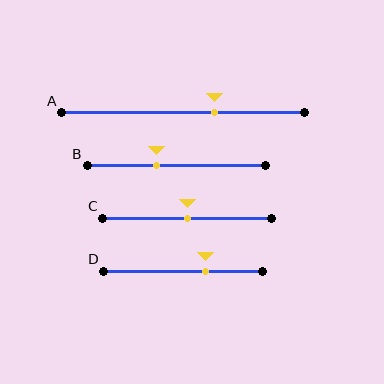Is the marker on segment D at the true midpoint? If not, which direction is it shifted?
No, the marker on segment D is shifted to the right by about 15% of the segment length.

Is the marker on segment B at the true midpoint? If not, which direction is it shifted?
No, the marker on segment B is shifted to the left by about 11% of the segment length.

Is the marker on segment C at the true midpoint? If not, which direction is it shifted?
Yes, the marker on segment C is at the true midpoint.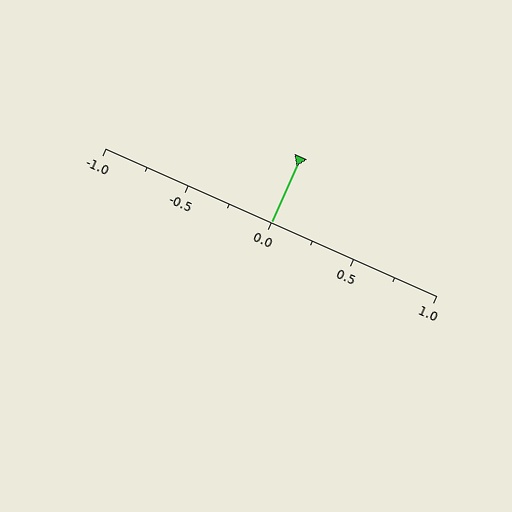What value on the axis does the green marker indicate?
The marker indicates approximately 0.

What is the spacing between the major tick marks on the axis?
The major ticks are spaced 0.5 apart.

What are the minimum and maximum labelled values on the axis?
The axis runs from -1.0 to 1.0.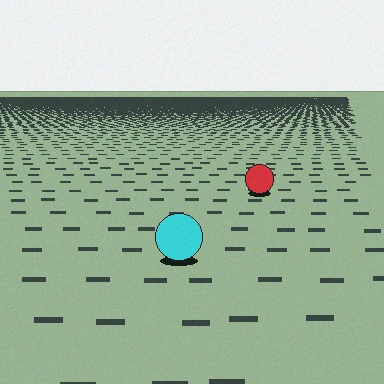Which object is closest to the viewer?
The cyan circle is closest. The texture marks near it are larger and more spread out.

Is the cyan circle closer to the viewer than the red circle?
Yes. The cyan circle is closer — you can tell from the texture gradient: the ground texture is coarser near it.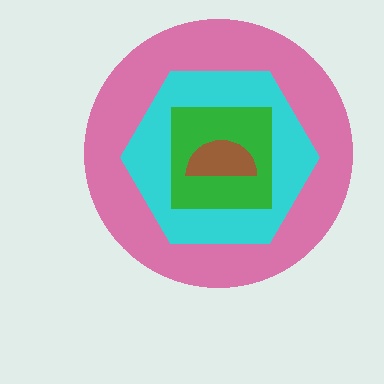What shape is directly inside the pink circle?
The cyan hexagon.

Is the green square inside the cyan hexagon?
Yes.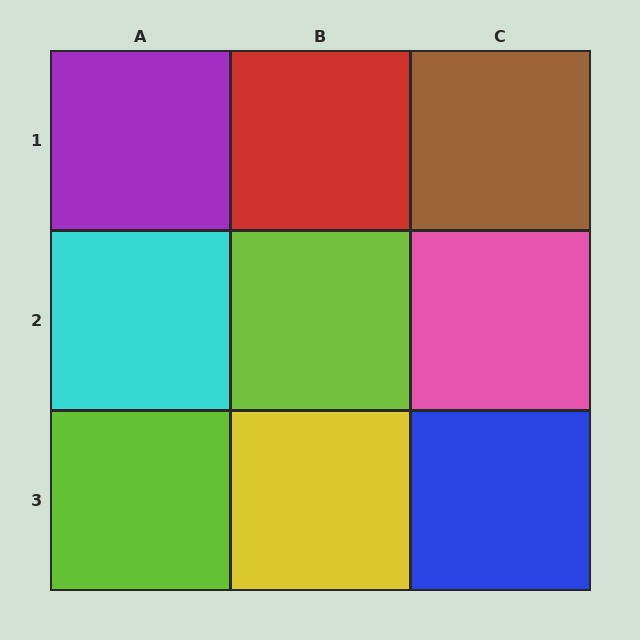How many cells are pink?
1 cell is pink.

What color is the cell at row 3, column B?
Yellow.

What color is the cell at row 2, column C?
Pink.